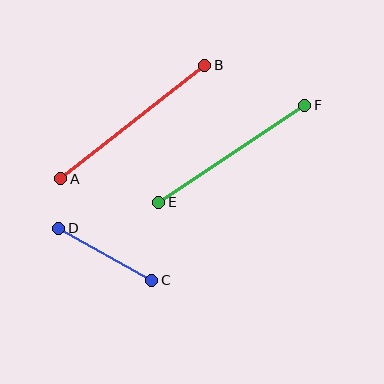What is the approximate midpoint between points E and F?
The midpoint is at approximately (232, 154) pixels.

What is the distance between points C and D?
The distance is approximately 107 pixels.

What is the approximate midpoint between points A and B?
The midpoint is at approximately (133, 122) pixels.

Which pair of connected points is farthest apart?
Points A and B are farthest apart.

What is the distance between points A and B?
The distance is approximately 183 pixels.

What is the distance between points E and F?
The distance is approximately 176 pixels.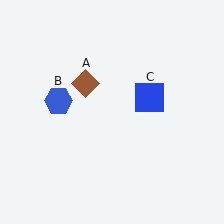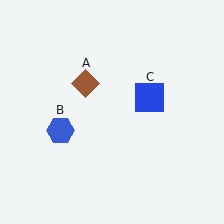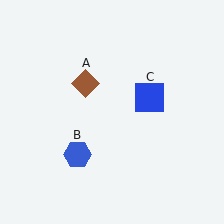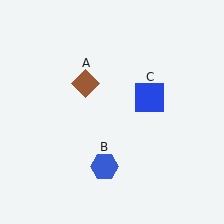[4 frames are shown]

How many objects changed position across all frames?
1 object changed position: blue hexagon (object B).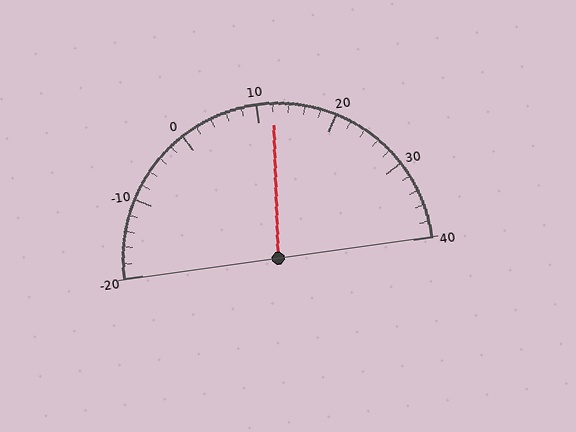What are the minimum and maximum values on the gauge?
The gauge ranges from -20 to 40.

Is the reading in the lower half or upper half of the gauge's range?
The reading is in the upper half of the range (-20 to 40).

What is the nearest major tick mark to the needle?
The nearest major tick mark is 10.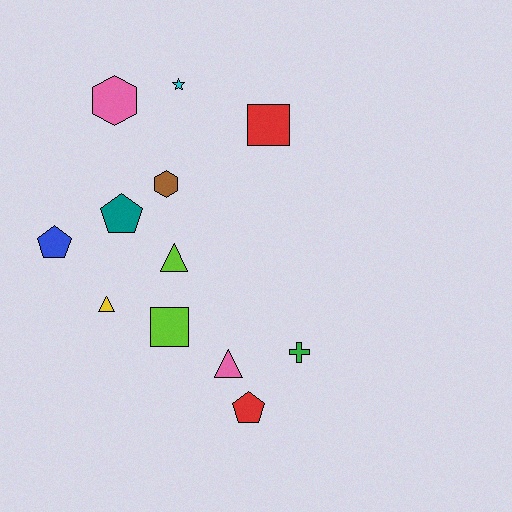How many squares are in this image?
There are 2 squares.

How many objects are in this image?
There are 12 objects.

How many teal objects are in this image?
There is 1 teal object.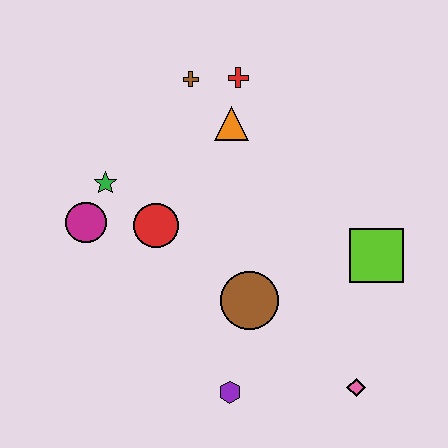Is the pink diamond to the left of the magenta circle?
No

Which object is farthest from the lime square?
The magenta circle is farthest from the lime square.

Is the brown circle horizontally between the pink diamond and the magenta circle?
Yes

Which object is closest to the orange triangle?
The red cross is closest to the orange triangle.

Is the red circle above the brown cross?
No